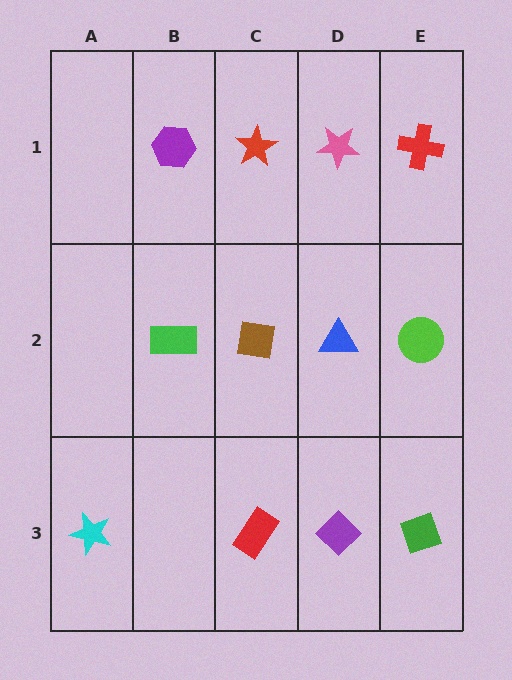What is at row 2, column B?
A green rectangle.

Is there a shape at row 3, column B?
No, that cell is empty.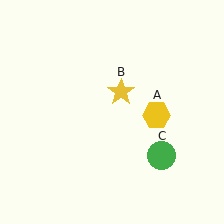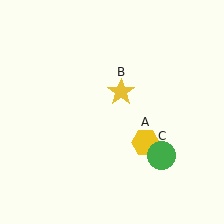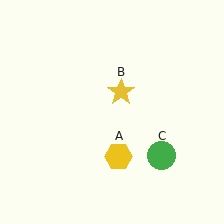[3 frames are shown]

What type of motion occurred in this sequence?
The yellow hexagon (object A) rotated clockwise around the center of the scene.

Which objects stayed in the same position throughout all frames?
Yellow star (object B) and green circle (object C) remained stationary.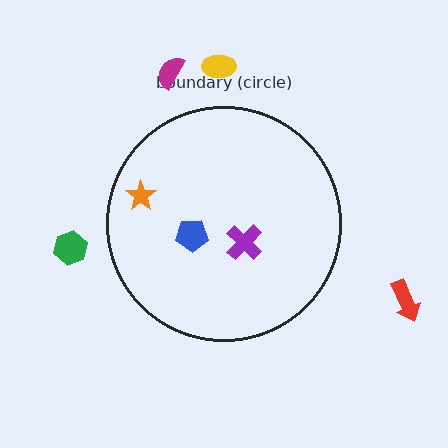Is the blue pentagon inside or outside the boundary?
Inside.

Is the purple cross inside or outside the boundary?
Inside.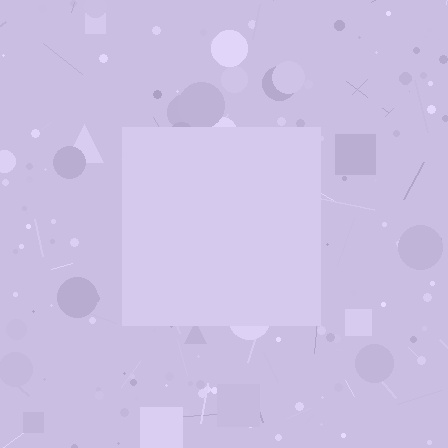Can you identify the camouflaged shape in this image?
The camouflaged shape is a square.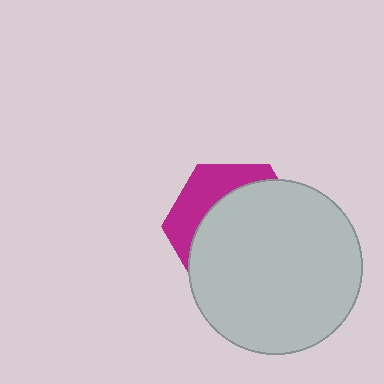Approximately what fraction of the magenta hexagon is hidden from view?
Roughly 70% of the magenta hexagon is hidden behind the light gray circle.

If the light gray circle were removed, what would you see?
You would see the complete magenta hexagon.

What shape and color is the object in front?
The object in front is a light gray circle.